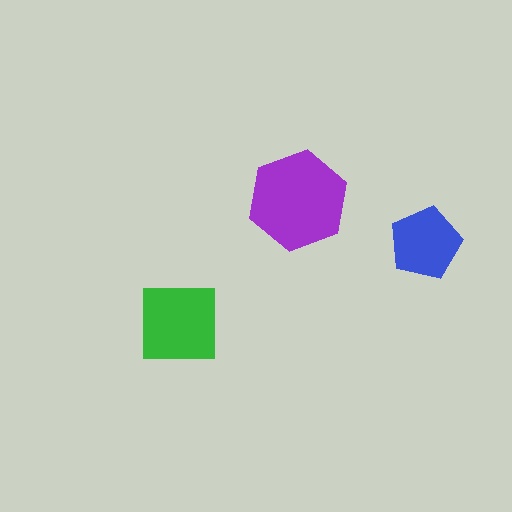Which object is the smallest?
The blue pentagon.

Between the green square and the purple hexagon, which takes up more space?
The purple hexagon.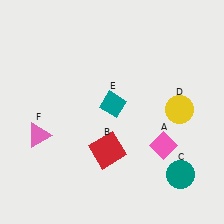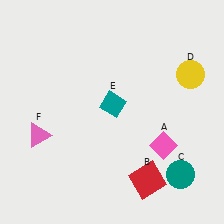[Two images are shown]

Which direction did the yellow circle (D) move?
The yellow circle (D) moved up.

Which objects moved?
The objects that moved are: the red square (B), the yellow circle (D).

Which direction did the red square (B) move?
The red square (B) moved right.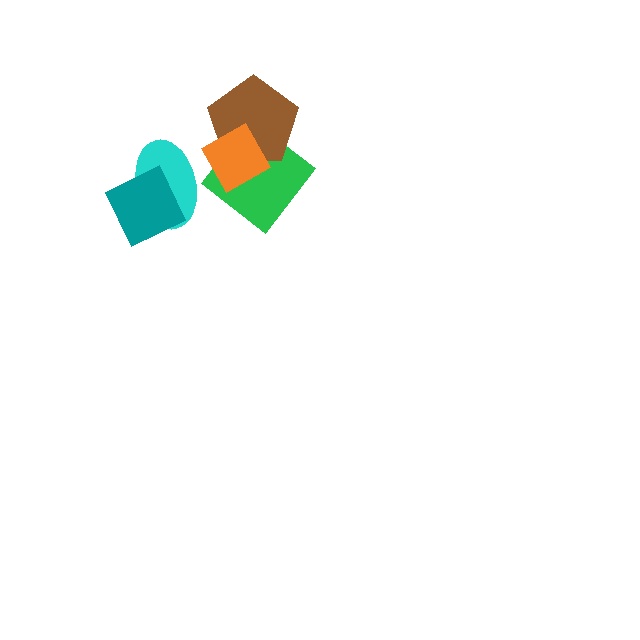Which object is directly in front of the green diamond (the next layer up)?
The brown pentagon is directly in front of the green diamond.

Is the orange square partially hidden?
No, no other shape covers it.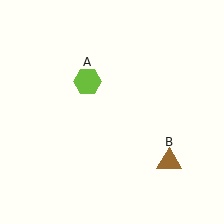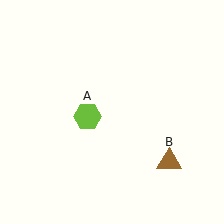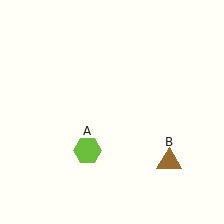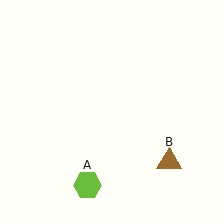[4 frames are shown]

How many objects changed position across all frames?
1 object changed position: lime hexagon (object A).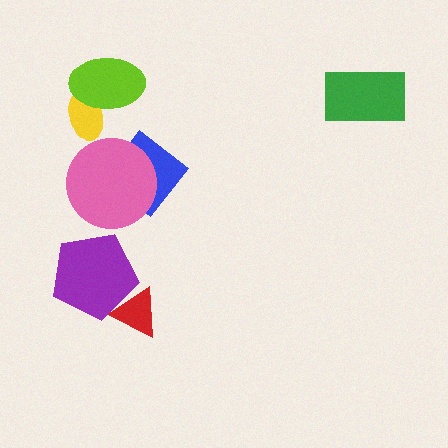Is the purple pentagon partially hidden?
No, no other shape covers it.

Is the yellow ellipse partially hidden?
Yes, it is partially covered by another shape.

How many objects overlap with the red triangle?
1 object overlaps with the red triangle.